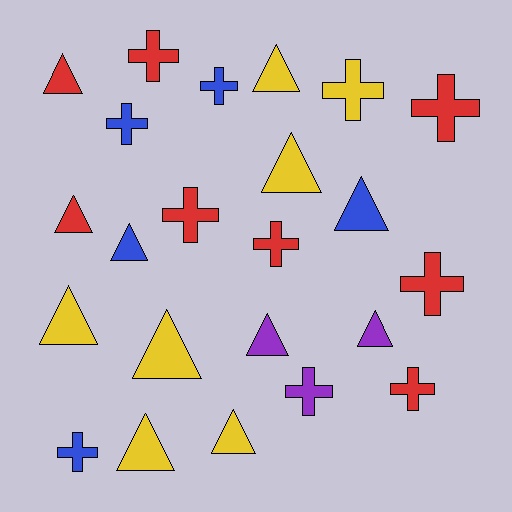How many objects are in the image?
There are 23 objects.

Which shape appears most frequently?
Triangle, with 12 objects.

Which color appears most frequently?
Red, with 8 objects.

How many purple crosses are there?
There is 1 purple cross.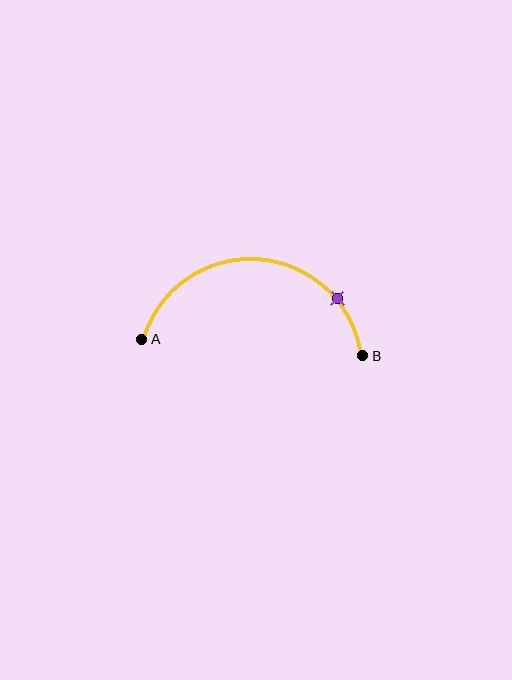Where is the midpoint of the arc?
The arc midpoint is the point on the curve farthest from the straight line joining A and B. It sits above that line.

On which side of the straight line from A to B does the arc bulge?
The arc bulges above the straight line connecting A and B.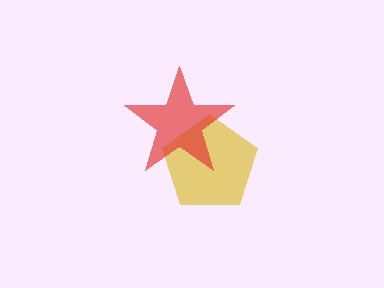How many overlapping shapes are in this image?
There are 2 overlapping shapes in the image.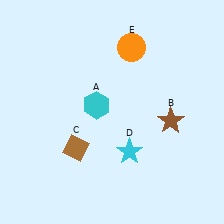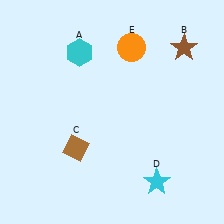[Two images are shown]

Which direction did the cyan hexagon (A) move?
The cyan hexagon (A) moved up.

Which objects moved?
The objects that moved are: the cyan hexagon (A), the brown star (B), the cyan star (D).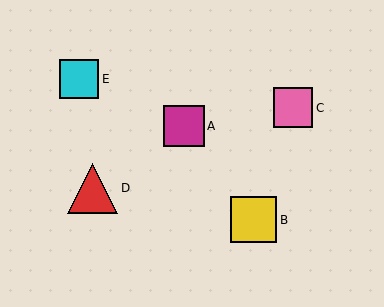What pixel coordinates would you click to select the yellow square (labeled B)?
Click at (253, 220) to select the yellow square B.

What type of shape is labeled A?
Shape A is a magenta square.